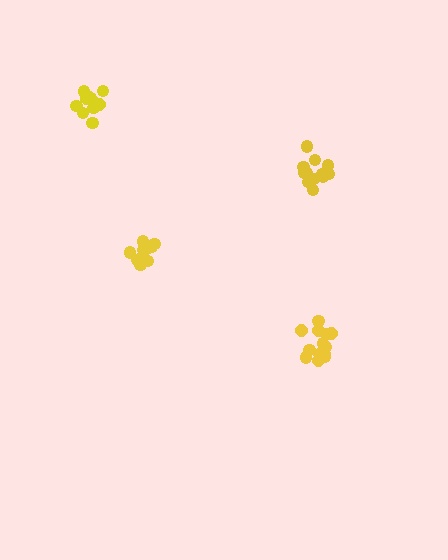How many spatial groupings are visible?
There are 4 spatial groupings.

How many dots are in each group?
Group 1: 11 dots, Group 2: 14 dots, Group 3: 12 dots, Group 4: 13 dots (50 total).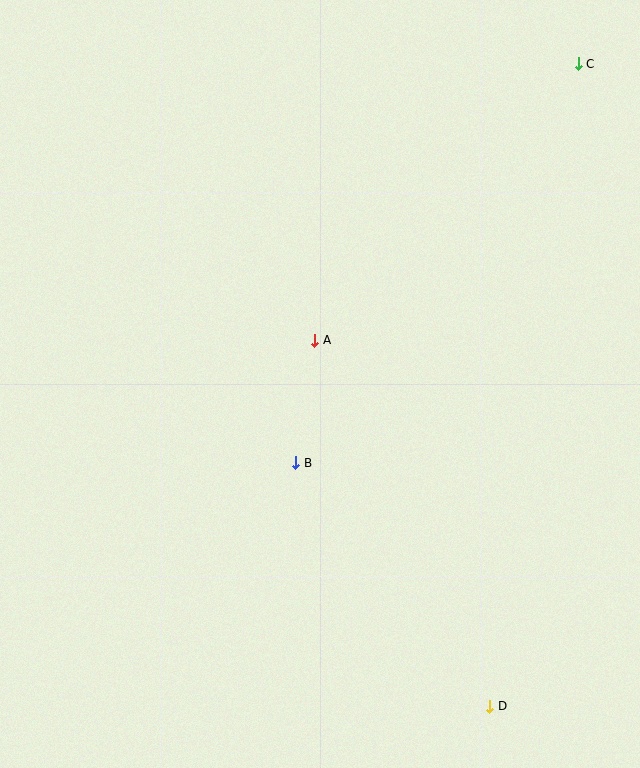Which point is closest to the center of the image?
Point A at (315, 340) is closest to the center.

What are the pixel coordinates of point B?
Point B is at (296, 463).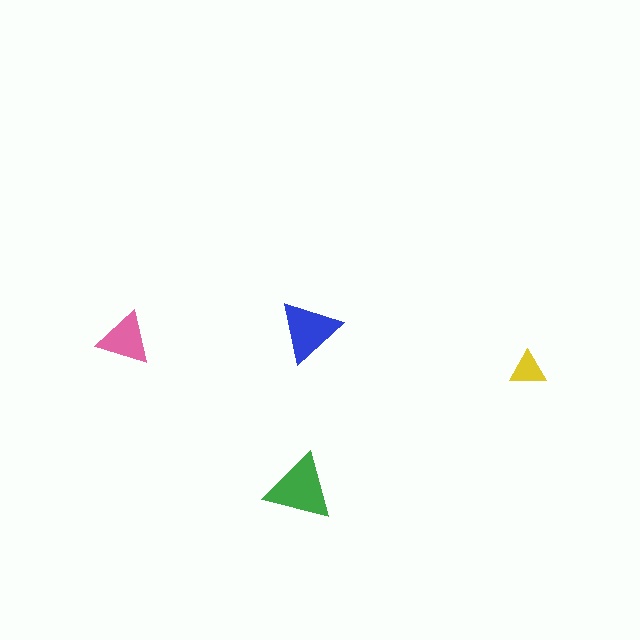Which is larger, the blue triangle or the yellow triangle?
The blue one.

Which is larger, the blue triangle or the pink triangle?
The blue one.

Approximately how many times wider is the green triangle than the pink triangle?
About 1.5 times wider.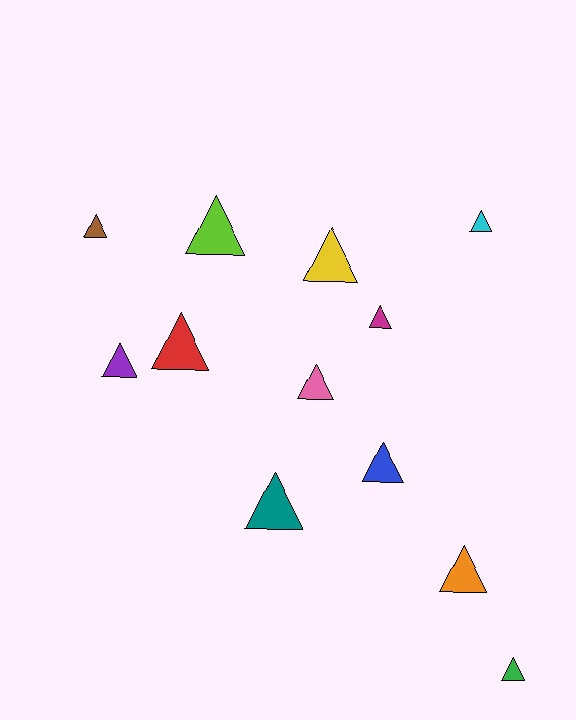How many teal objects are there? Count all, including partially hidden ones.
There is 1 teal object.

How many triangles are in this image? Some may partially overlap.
There are 12 triangles.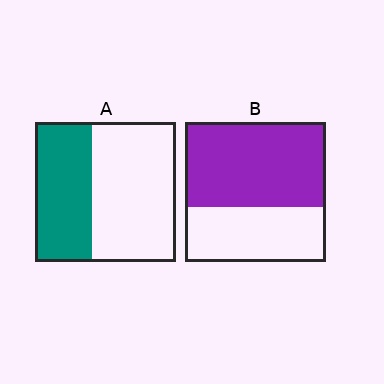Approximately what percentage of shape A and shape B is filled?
A is approximately 40% and B is approximately 60%.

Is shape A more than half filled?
No.